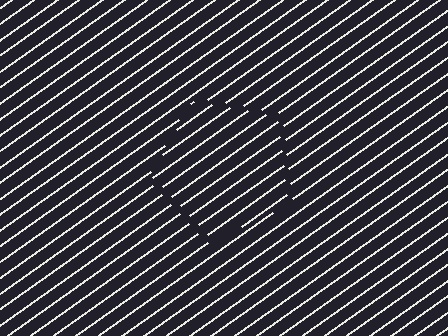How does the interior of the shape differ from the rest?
The interior of the shape contains the same grating, shifted by half a period — the contour is defined by the phase discontinuity where line-ends from the inner and outer gratings abut.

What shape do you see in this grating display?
An illusory pentagon. The interior of the shape contains the same grating, shifted by half a period — the contour is defined by the phase discontinuity where line-ends from the inner and outer gratings abut.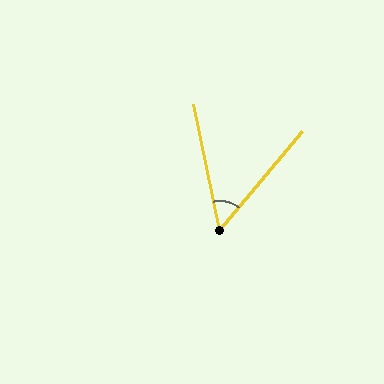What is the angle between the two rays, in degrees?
Approximately 52 degrees.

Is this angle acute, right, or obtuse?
It is acute.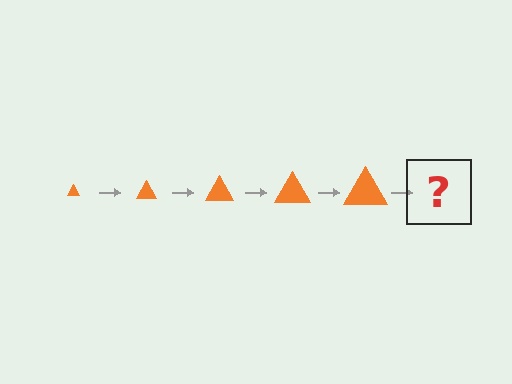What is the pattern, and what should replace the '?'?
The pattern is that the triangle gets progressively larger each step. The '?' should be an orange triangle, larger than the previous one.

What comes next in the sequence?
The next element should be an orange triangle, larger than the previous one.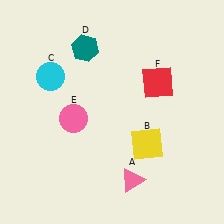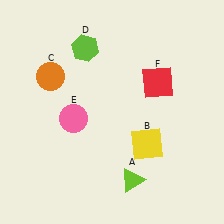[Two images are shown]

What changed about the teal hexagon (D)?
In Image 1, D is teal. In Image 2, it changed to lime.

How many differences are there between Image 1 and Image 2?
There are 3 differences between the two images.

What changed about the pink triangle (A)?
In Image 1, A is pink. In Image 2, it changed to lime.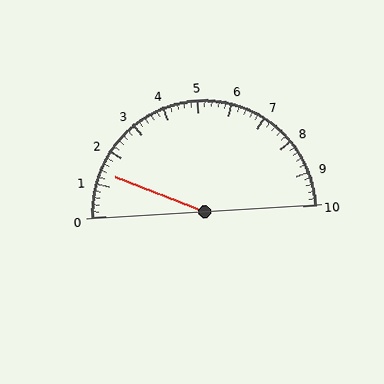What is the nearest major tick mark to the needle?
The nearest major tick mark is 1.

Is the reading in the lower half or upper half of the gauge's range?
The reading is in the lower half of the range (0 to 10).